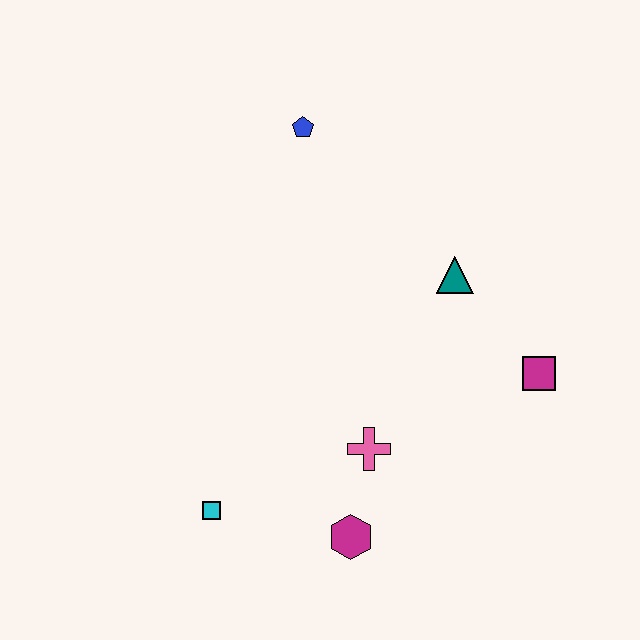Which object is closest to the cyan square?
The magenta hexagon is closest to the cyan square.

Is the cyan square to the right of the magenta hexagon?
No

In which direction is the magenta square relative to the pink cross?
The magenta square is to the right of the pink cross.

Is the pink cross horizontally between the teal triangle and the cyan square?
Yes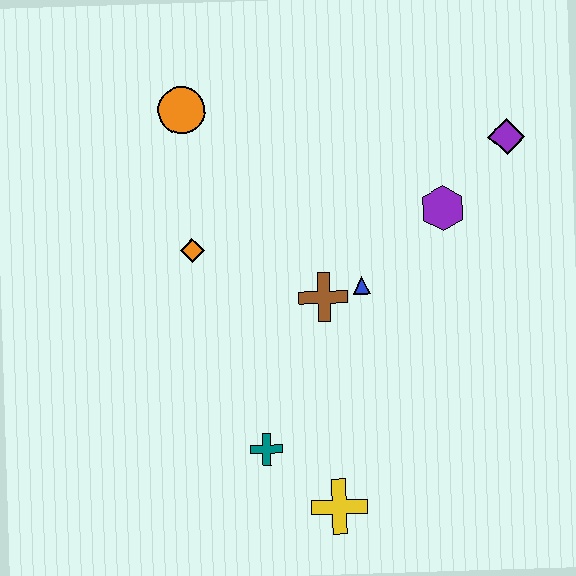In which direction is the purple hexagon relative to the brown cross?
The purple hexagon is to the right of the brown cross.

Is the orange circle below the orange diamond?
No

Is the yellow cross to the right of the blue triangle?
No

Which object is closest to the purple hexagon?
The purple diamond is closest to the purple hexagon.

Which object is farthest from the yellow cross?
The orange circle is farthest from the yellow cross.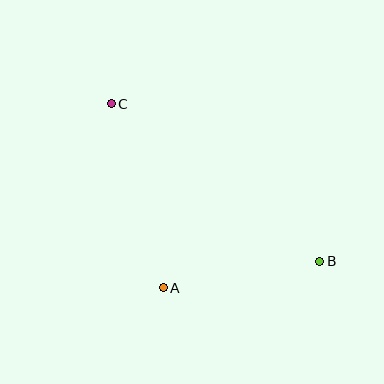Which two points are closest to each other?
Points A and B are closest to each other.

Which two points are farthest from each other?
Points B and C are farthest from each other.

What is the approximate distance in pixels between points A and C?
The distance between A and C is approximately 191 pixels.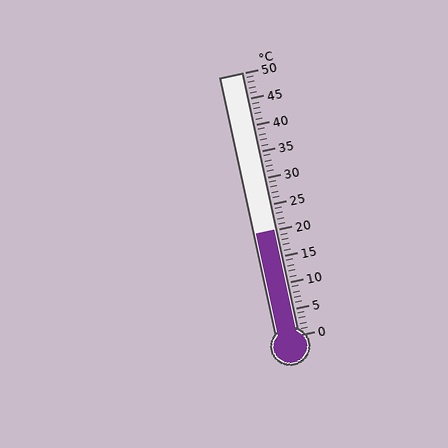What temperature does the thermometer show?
The thermometer shows approximately 20°C.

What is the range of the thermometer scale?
The thermometer scale ranges from 0°C to 50°C.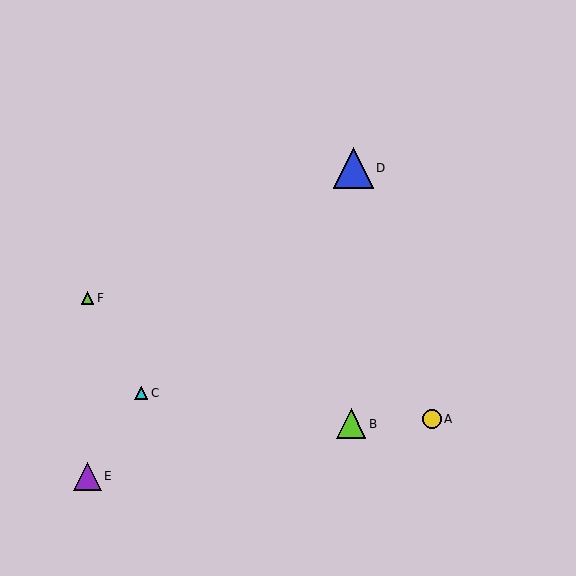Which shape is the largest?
The blue triangle (labeled D) is the largest.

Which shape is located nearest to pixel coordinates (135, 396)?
The cyan triangle (labeled C) at (141, 393) is nearest to that location.